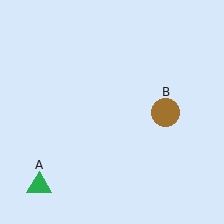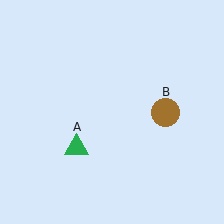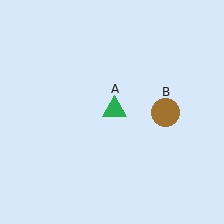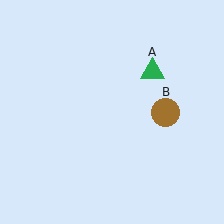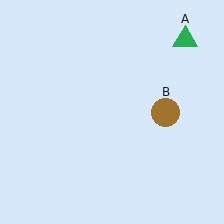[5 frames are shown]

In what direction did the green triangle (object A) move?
The green triangle (object A) moved up and to the right.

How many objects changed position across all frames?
1 object changed position: green triangle (object A).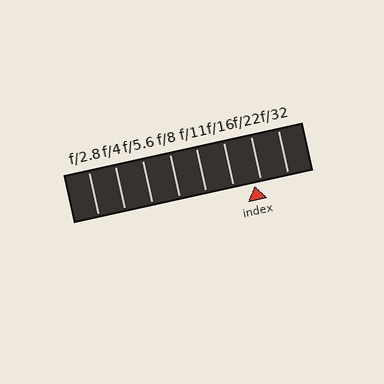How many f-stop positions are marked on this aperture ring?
There are 8 f-stop positions marked.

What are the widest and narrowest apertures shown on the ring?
The widest aperture shown is f/2.8 and the narrowest is f/32.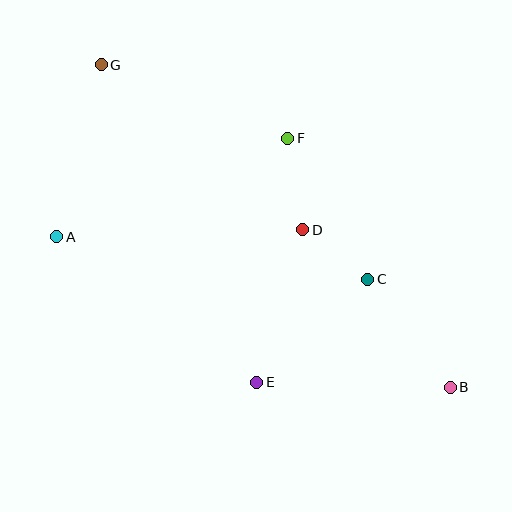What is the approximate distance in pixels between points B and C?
The distance between B and C is approximately 136 pixels.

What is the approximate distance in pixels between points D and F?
The distance between D and F is approximately 93 pixels.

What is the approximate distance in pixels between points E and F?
The distance between E and F is approximately 246 pixels.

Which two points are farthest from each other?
Points B and G are farthest from each other.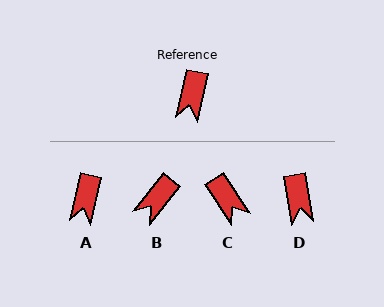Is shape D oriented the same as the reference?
No, it is off by about 22 degrees.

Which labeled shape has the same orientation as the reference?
A.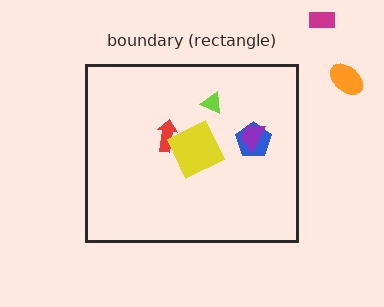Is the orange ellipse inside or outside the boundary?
Outside.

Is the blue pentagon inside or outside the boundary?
Inside.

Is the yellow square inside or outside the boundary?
Inside.